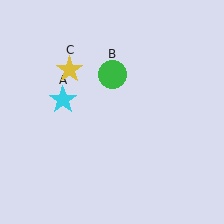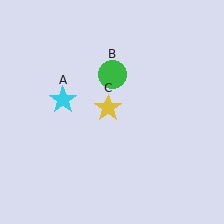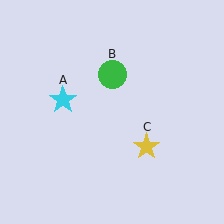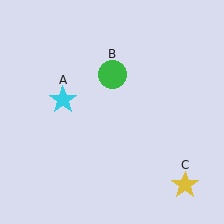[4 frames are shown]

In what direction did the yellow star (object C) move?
The yellow star (object C) moved down and to the right.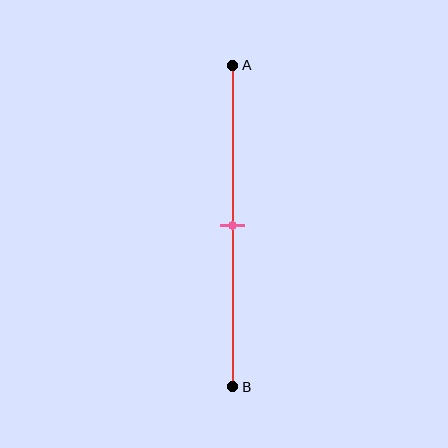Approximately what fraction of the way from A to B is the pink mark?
The pink mark is approximately 50% of the way from A to B.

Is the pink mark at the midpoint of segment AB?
Yes, the mark is approximately at the midpoint.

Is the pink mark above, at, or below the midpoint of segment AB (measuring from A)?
The pink mark is approximately at the midpoint of segment AB.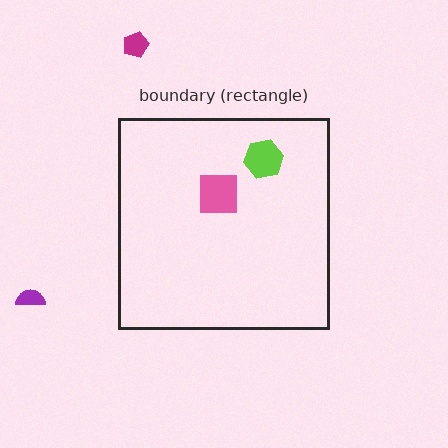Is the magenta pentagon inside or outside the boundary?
Outside.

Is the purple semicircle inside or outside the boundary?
Outside.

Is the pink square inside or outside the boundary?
Inside.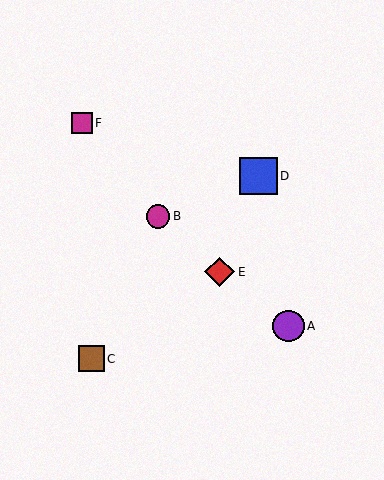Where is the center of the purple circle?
The center of the purple circle is at (288, 326).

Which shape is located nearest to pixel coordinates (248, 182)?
The blue square (labeled D) at (258, 176) is nearest to that location.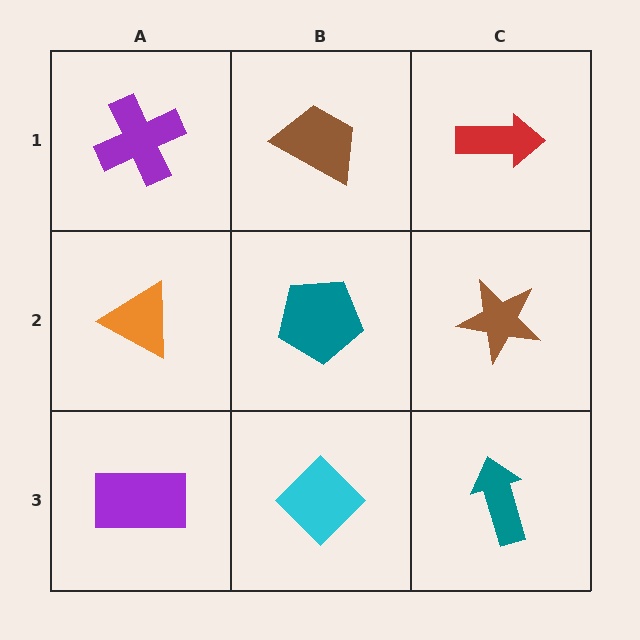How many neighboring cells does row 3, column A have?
2.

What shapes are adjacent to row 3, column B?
A teal pentagon (row 2, column B), a purple rectangle (row 3, column A), a teal arrow (row 3, column C).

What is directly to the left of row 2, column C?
A teal pentagon.